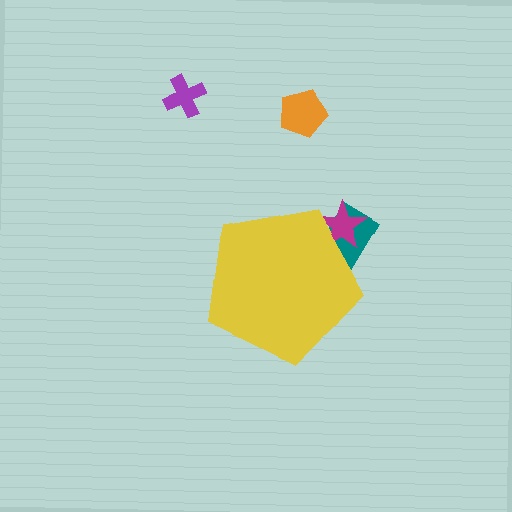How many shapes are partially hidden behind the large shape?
2 shapes are partially hidden.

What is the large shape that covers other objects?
A yellow pentagon.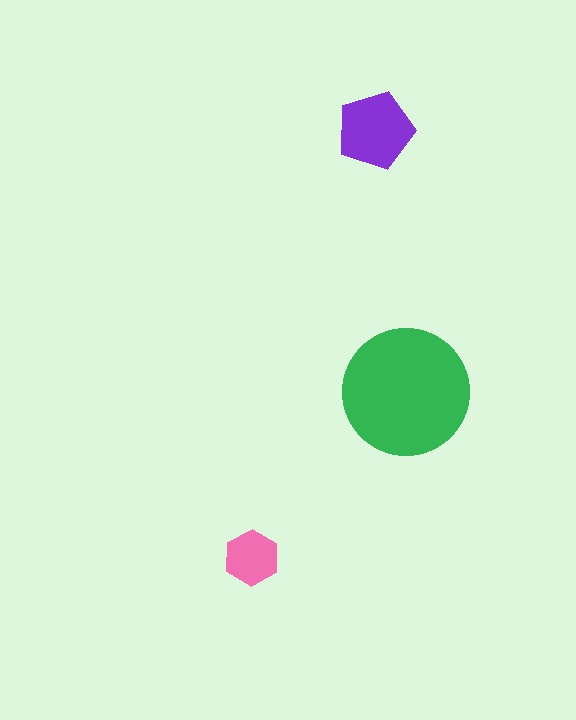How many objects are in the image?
There are 3 objects in the image.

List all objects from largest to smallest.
The green circle, the purple pentagon, the pink hexagon.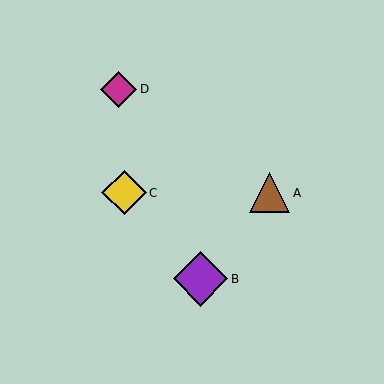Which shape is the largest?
The purple diamond (labeled B) is the largest.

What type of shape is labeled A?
Shape A is a brown triangle.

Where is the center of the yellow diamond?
The center of the yellow diamond is at (124, 193).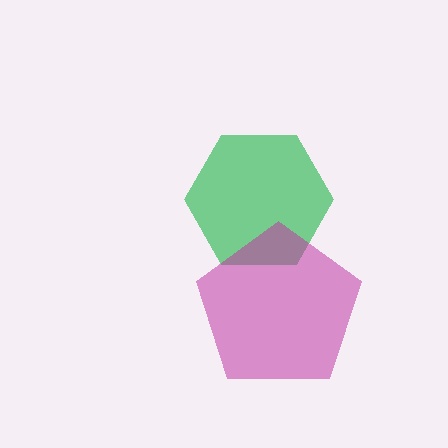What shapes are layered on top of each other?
The layered shapes are: a green hexagon, a magenta pentagon.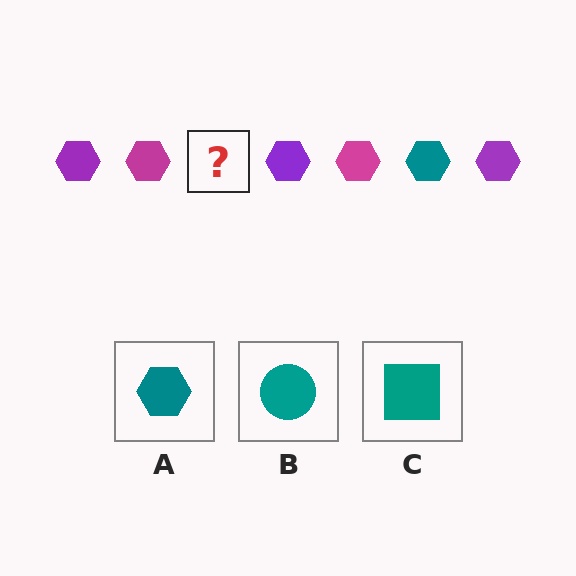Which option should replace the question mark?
Option A.